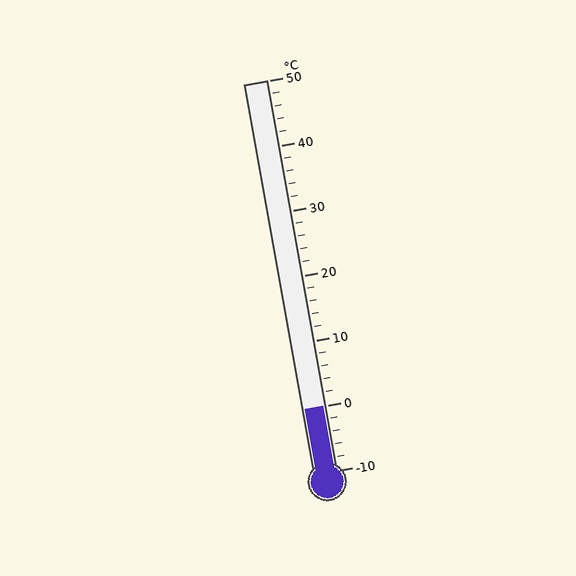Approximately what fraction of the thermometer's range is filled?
The thermometer is filled to approximately 15% of its range.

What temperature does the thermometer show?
The thermometer shows approximately 0°C.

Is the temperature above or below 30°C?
The temperature is below 30°C.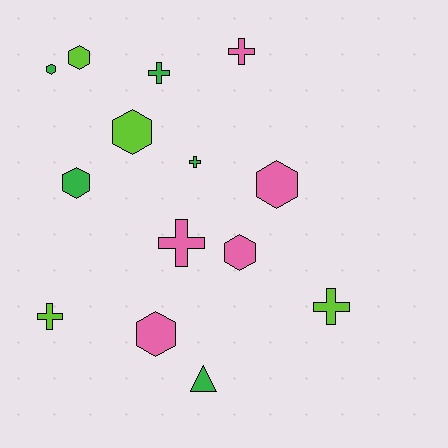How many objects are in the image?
There are 14 objects.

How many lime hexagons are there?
There are 2 lime hexagons.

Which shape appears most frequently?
Hexagon, with 7 objects.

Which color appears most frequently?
Pink, with 5 objects.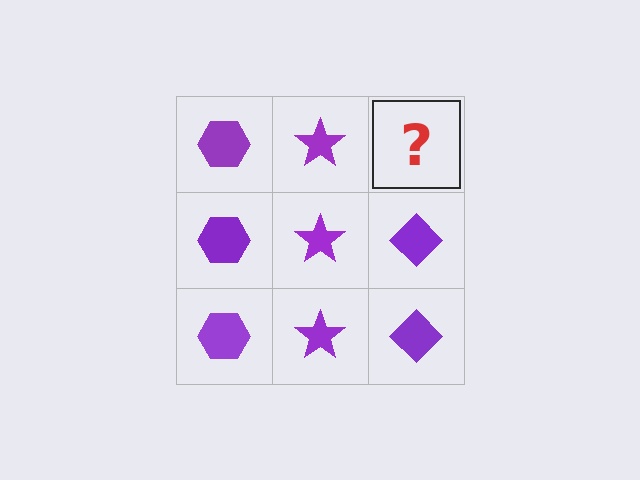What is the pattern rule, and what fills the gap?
The rule is that each column has a consistent shape. The gap should be filled with a purple diamond.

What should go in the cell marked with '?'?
The missing cell should contain a purple diamond.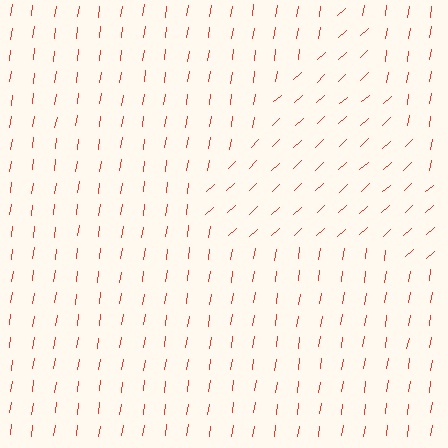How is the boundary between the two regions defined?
The boundary is defined purely by a change in line orientation (approximately 39 degrees difference). All lines are the same color and thickness.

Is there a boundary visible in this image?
Yes, there is a texture boundary formed by a change in line orientation.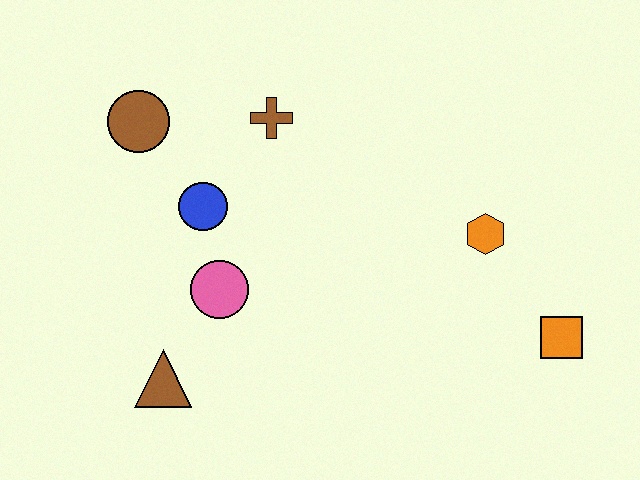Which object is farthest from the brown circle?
The orange square is farthest from the brown circle.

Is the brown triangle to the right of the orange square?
No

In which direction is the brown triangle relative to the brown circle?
The brown triangle is below the brown circle.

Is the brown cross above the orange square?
Yes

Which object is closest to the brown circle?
The blue circle is closest to the brown circle.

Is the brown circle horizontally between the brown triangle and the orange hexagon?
No